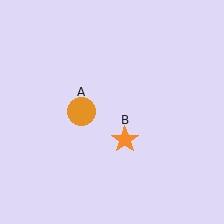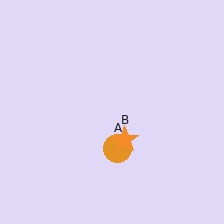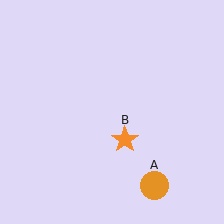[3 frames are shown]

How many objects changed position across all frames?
1 object changed position: orange circle (object A).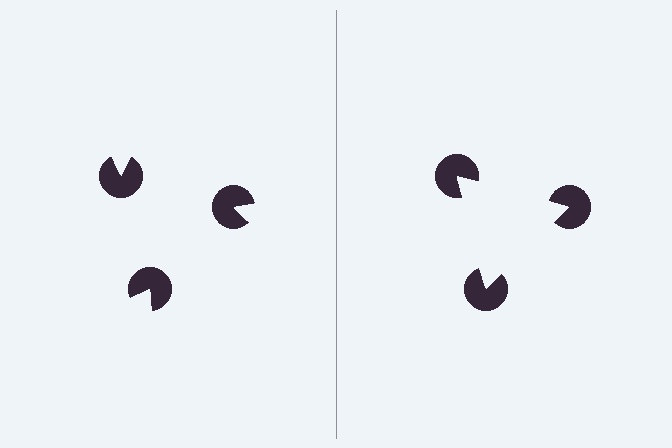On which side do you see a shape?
An illusory triangle appears on the right side. On the left side the wedge cuts are rotated, so no coherent shape forms.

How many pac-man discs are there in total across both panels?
6 — 3 on each side.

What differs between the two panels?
The pac-man discs are positioned identically on both sides; only the wedge orientations differ. On the right they align to a triangle; on the left they are misaligned.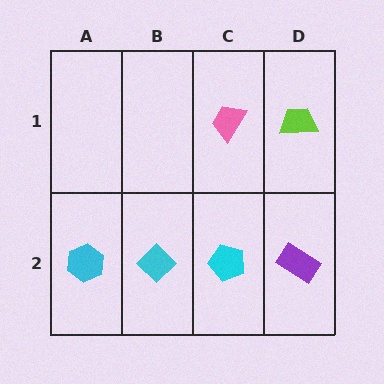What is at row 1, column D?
A lime trapezoid.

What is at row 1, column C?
A pink trapezoid.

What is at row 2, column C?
A cyan pentagon.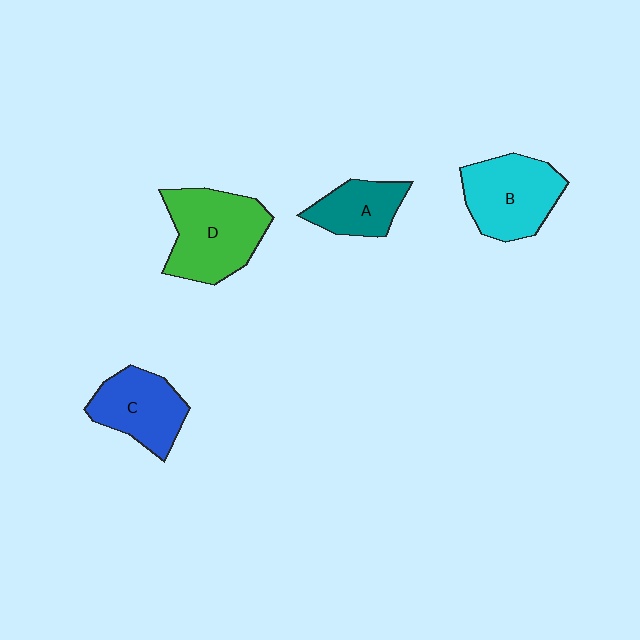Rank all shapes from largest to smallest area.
From largest to smallest: D (green), B (cyan), C (blue), A (teal).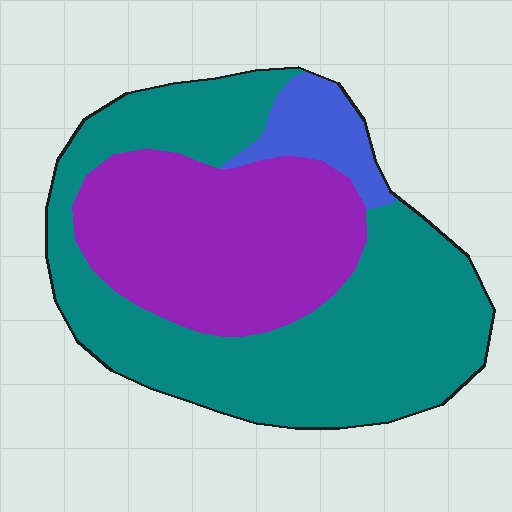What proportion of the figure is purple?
Purple covers 36% of the figure.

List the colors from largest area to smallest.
From largest to smallest: teal, purple, blue.